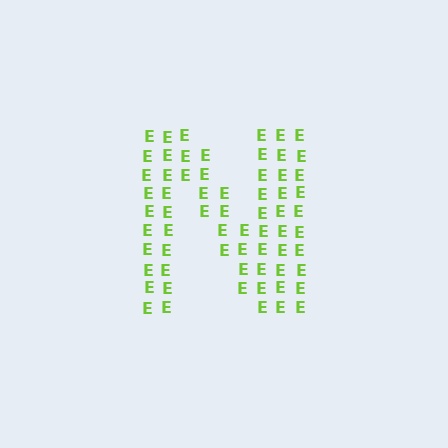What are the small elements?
The small elements are letter E's.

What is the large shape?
The large shape is the letter N.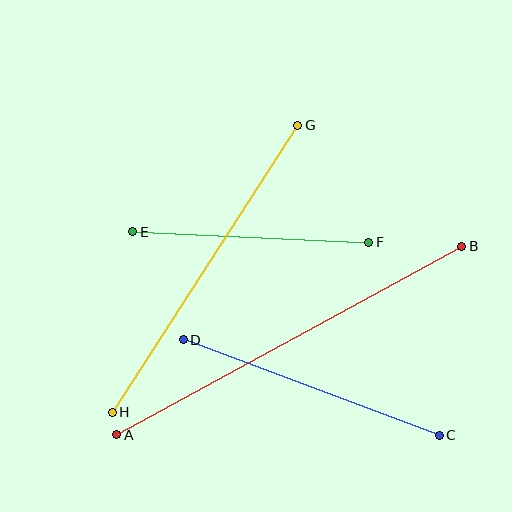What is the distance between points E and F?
The distance is approximately 236 pixels.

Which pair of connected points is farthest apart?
Points A and B are farthest apart.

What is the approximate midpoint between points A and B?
The midpoint is at approximately (289, 341) pixels.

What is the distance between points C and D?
The distance is approximately 273 pixels.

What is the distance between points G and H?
The distance is approximately 342 pixels.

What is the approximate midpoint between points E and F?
The midpoint is at approximately (251, 237) pixels.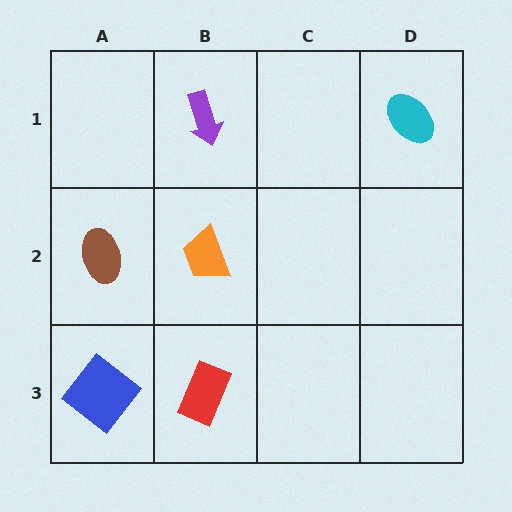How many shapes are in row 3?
2 shapes.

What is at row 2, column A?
A brown ellipse.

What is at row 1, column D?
A cyan ellipse.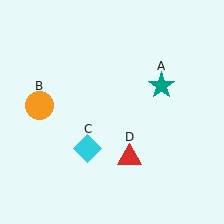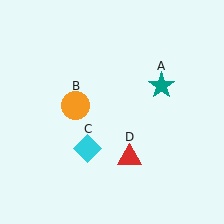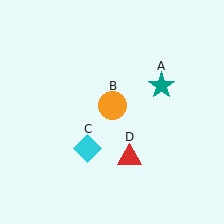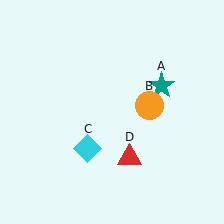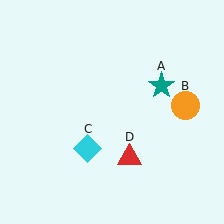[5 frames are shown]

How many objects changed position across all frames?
1 object changed position: orange circle (object B).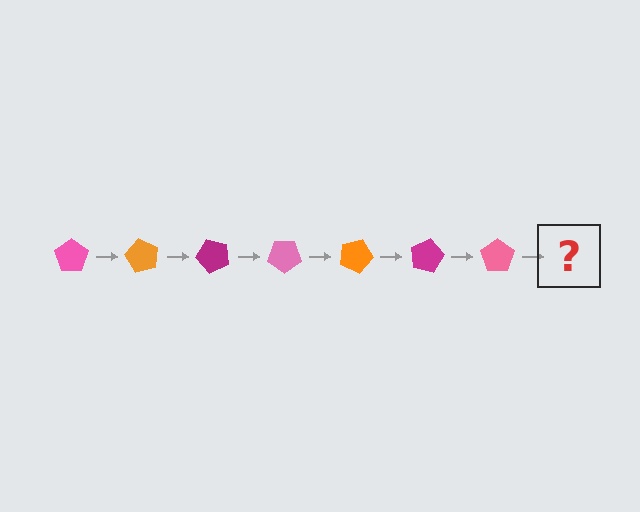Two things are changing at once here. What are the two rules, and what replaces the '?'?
The two rules are that it rotates 60 degrees each step and the color cycles through pink, orange, and magenta. The '?' should be an orange pentagon, rotated 420 degrees from the start.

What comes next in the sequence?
The next element should be an orange pentagon, rotated 420 degrees from the start.